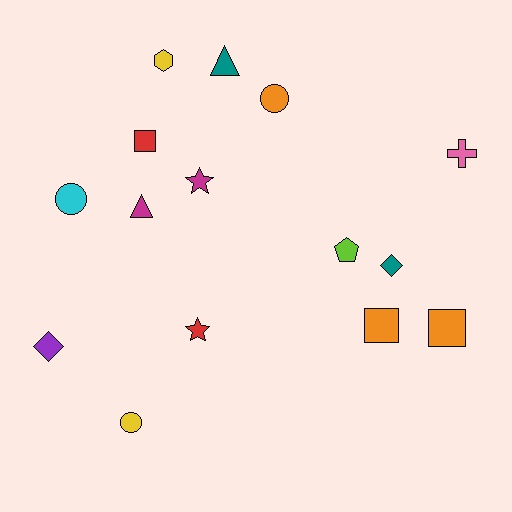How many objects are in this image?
There are 15 objects.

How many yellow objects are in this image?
There are 2 yellow objects.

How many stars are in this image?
There are 2 stars.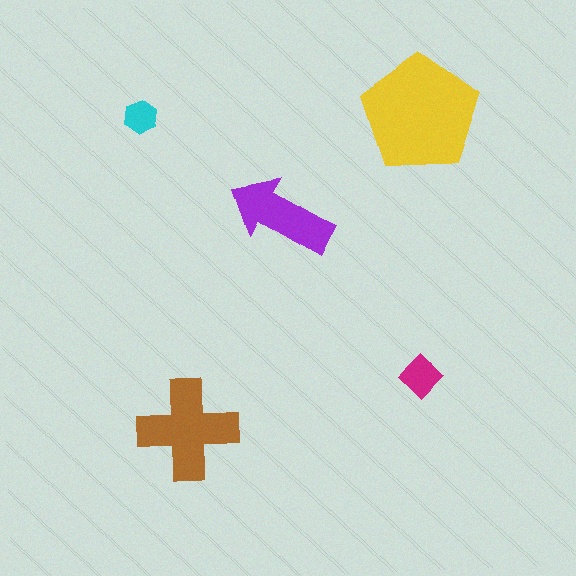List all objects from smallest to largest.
The cyan hexagon, the magenta diamond, the purple arrow, the brown cross, the yellow pentagon.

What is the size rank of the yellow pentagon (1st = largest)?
1st.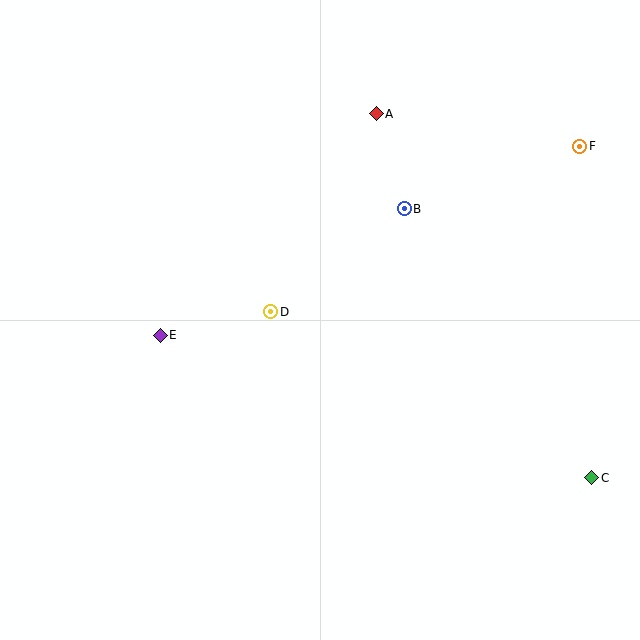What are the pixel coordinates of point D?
Point D is at (271, 312).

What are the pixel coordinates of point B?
Point B is at (404, 209).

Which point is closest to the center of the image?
Point D at (271, 312) is closest to the center.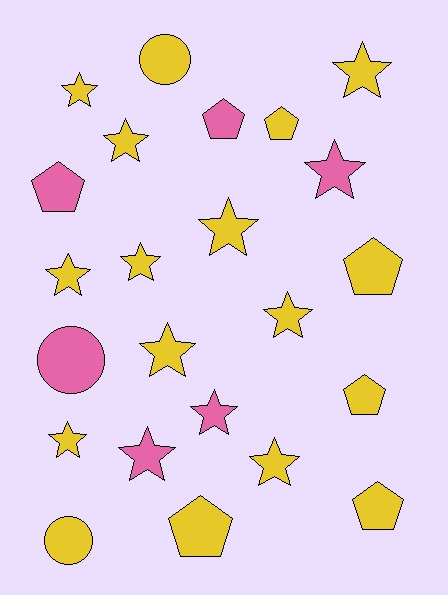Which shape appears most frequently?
Star, with 13 objects.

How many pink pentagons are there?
There are 2 pink pentagons.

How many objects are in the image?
There are 23 objects.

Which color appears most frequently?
Yellow, with 17 objects.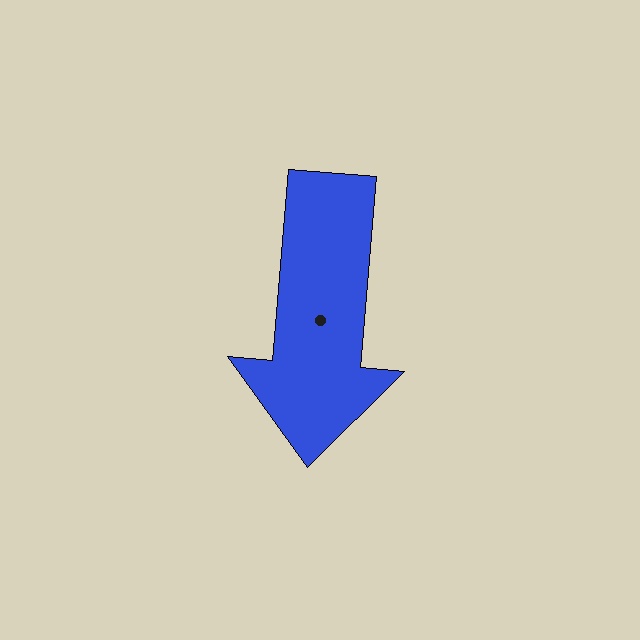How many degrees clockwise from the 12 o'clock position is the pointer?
Approximately 185 degrees.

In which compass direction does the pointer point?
South.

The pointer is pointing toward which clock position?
Roughly 6 o'clock.